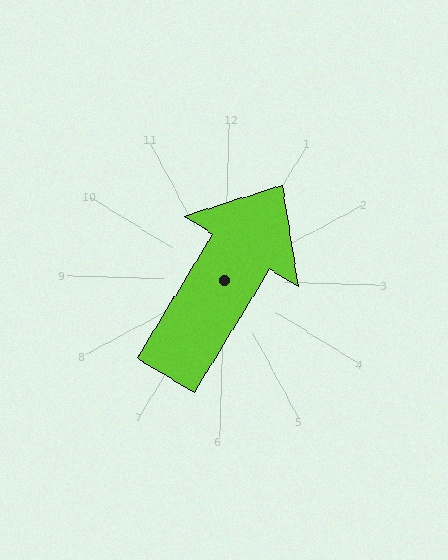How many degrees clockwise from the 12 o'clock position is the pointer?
Approximately 30 degrees.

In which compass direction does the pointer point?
Northeast.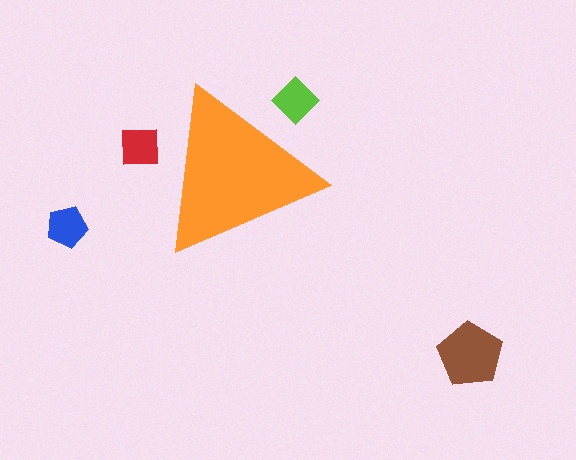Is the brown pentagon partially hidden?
No, the brown pentagon is fully visible.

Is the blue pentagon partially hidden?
No, the blue pentagon is fully visible.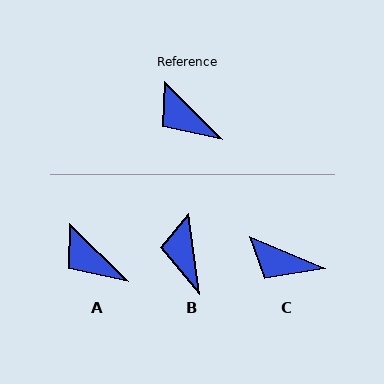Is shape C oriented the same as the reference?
No, it is off by about 22 degrees.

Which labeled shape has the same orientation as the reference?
A.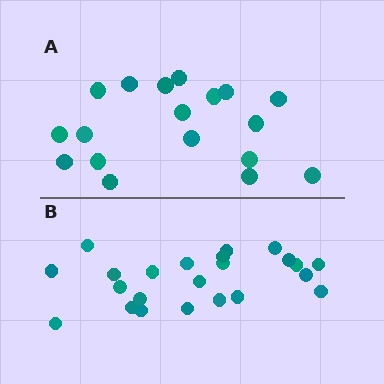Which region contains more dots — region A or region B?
Region B (the bottom region) has more dots.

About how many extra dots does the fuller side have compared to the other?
Region B has about 5 more dots than region A.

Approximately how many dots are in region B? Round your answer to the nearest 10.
About 20 dots. (The exact count is 23, which rounds to 20.)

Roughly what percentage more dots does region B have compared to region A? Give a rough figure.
About 30% more.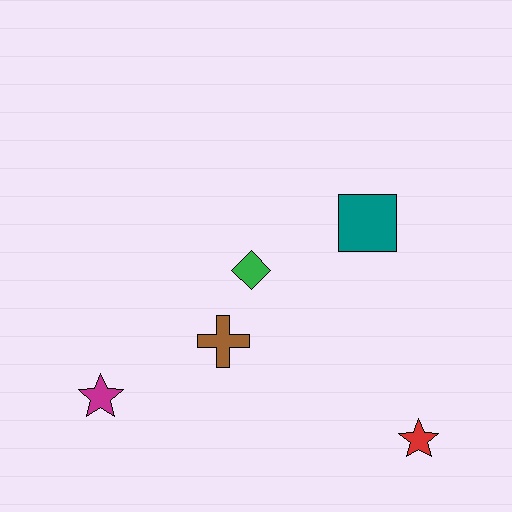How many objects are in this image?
There are 5 objects.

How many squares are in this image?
There is 1 square.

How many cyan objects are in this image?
There are no cyan objects.